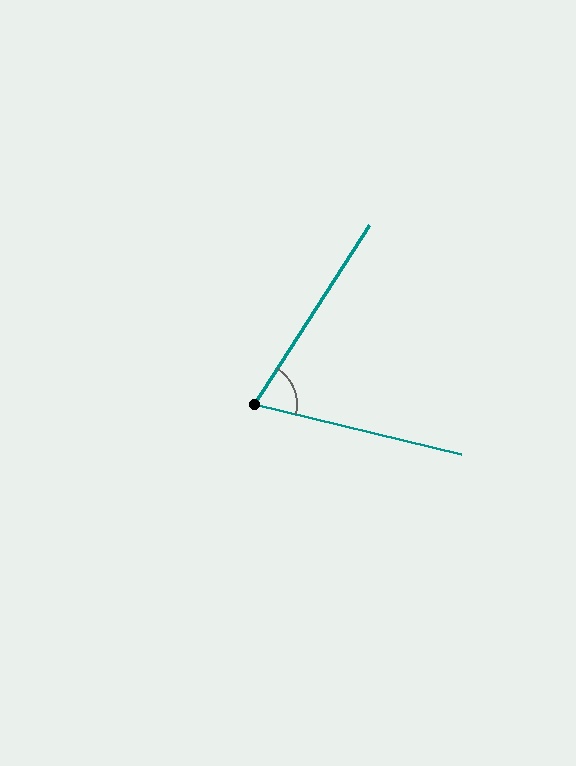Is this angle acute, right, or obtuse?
It is acute.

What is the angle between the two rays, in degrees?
Approximately 71 degrees.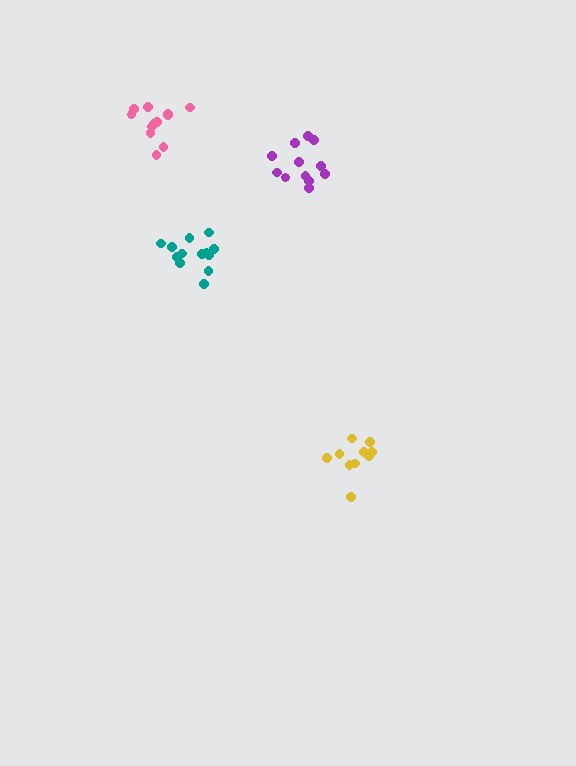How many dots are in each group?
Group 1: 10 dots, Group 2: 13 dots, Group 3: 12 dots, Group 4: 12 dots (47 total).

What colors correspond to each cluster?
The clusters are colored: yellow, teal, purple, pink.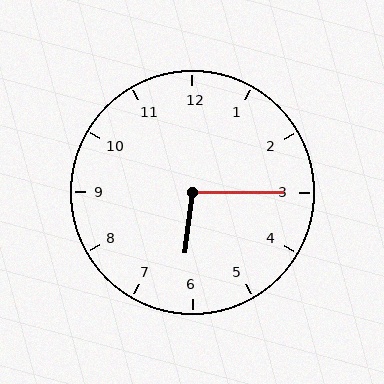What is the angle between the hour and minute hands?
Approximately 98 degrees.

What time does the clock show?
6:15.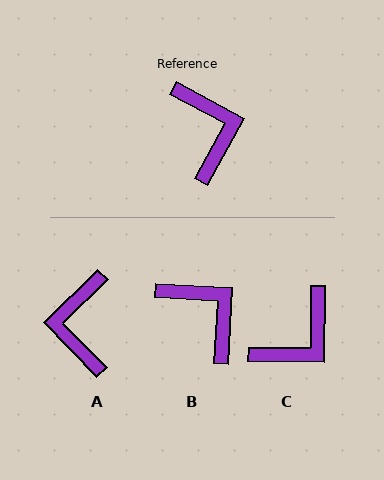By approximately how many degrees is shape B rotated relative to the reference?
Approximately 25 degrees counter-clockwise.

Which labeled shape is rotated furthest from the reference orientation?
A, about 163 degrees away.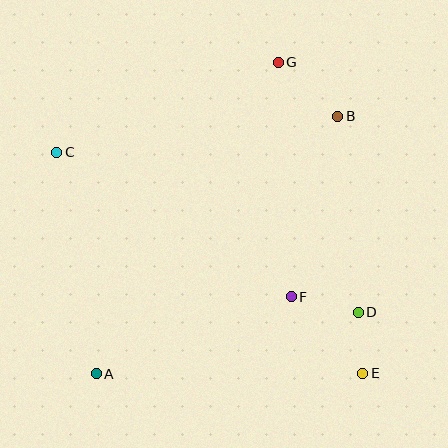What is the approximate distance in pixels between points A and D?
The distance between A and D is approximately 269 pixels.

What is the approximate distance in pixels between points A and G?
The distance between A and G is approximately 361 pixels.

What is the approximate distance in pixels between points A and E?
The distance between A and E is approximately 267 pixels.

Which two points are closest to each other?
Points D and E are closest to each other.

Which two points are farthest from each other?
Points C and E are farthest from each other.